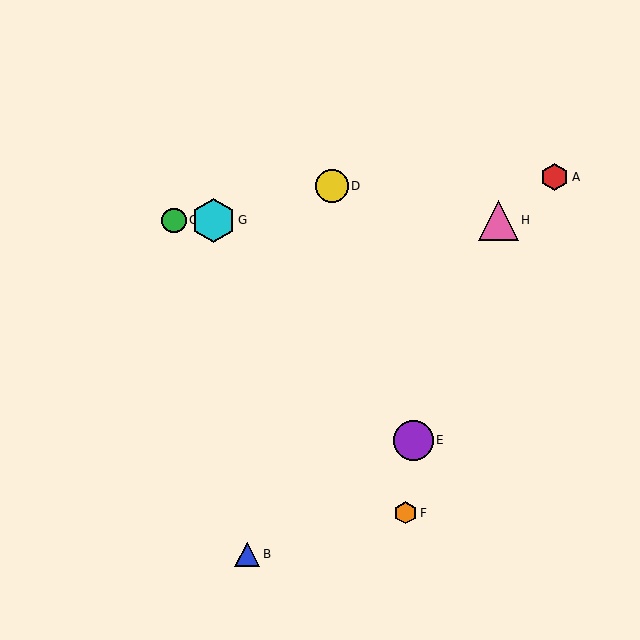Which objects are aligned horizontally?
Objects C, G, H are aligned horizontally.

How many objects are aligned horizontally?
3 objects (C, G, H) are aligned horizontally.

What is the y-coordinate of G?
Object G is at y≈220.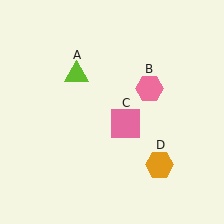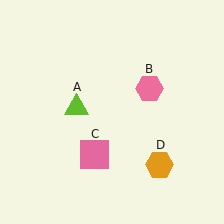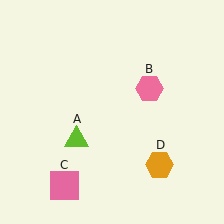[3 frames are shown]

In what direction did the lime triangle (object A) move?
The lime triangle (object A) moved down.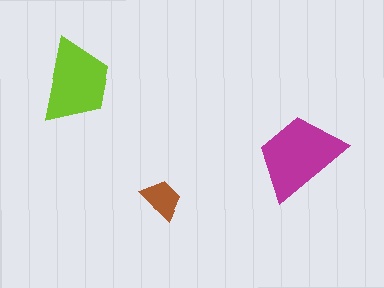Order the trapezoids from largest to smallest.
the magenta one, the lime one, the brown one.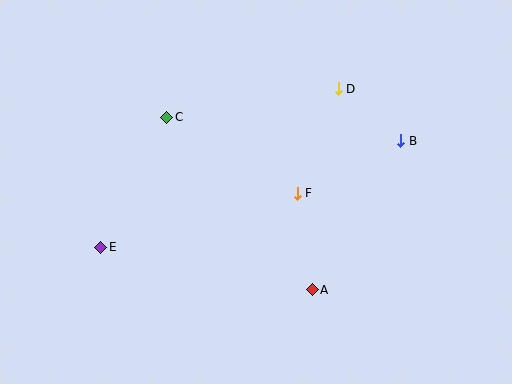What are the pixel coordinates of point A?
Point A is at (312, 290).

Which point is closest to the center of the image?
Point F at (297, 193) is closest to the center.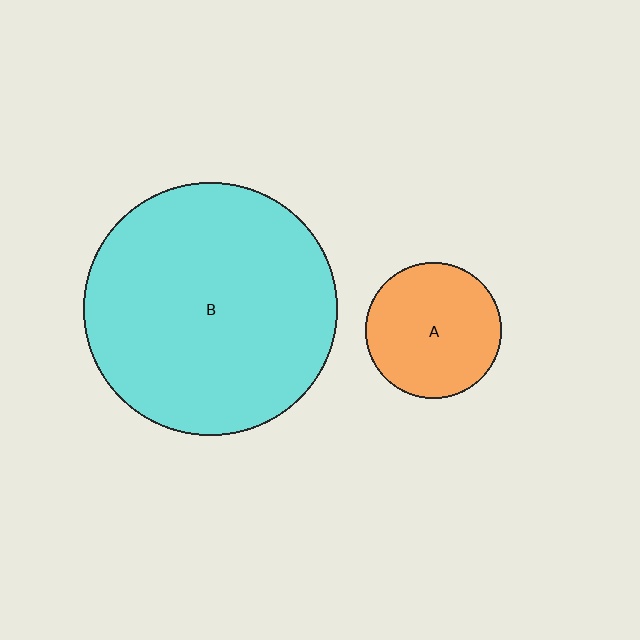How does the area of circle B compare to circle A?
Approximately 3.5 times.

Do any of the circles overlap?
No, none of the circles overlap.